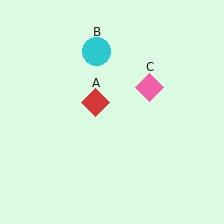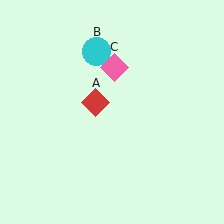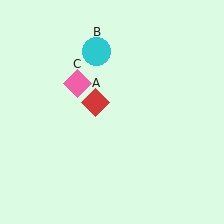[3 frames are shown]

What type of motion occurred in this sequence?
The pink diamond (object C) rotated counterclockwise around the center of the scene.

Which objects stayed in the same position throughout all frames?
Red diamond (object A) and cyan circle (object B) remained stationary.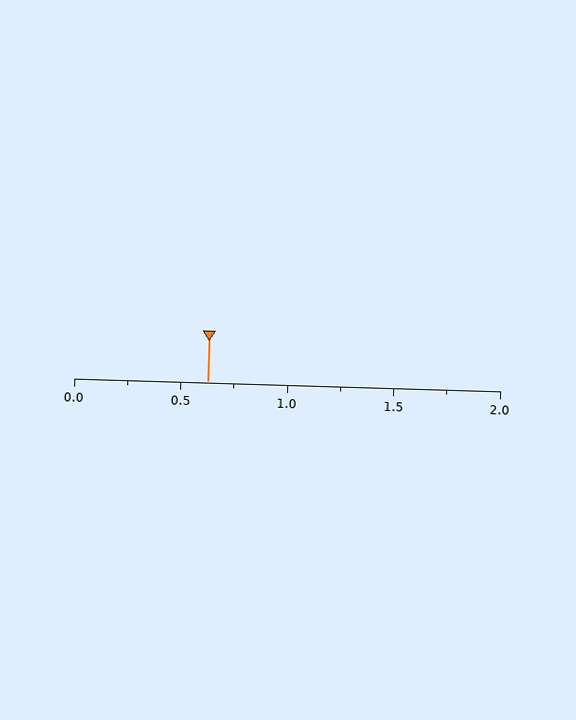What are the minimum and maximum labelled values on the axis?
The axis runs from 0.0 to 2.0.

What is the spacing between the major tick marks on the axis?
The major ticks are spaced 0.5 apart.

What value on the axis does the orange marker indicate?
The marker indicates approximately 0.62.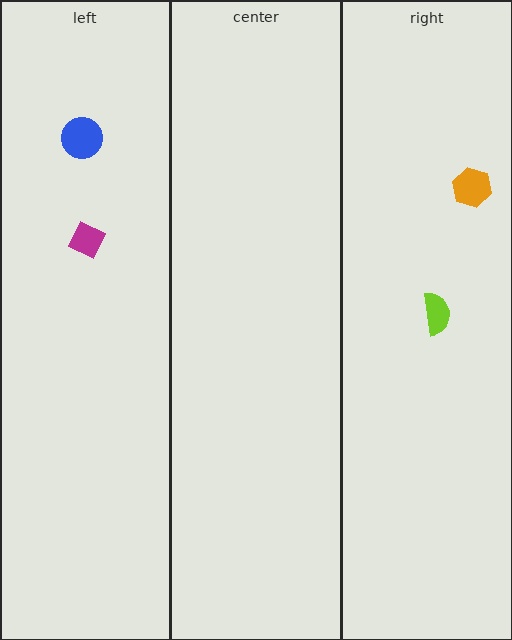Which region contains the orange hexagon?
The right region.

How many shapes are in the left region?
2.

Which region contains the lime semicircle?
The right region.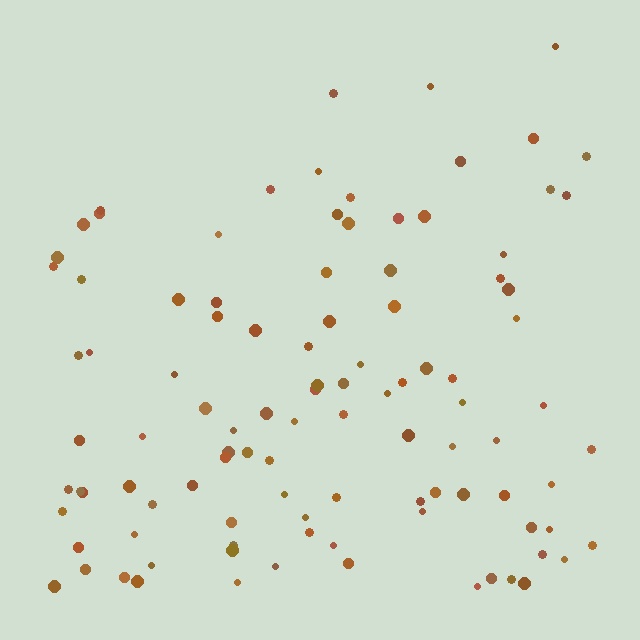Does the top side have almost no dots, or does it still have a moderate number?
Still a moderate number, just noticeably fewer than the bottom.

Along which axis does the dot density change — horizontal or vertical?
Vertical.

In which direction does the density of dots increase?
From top to bottom, with the bottom side densest.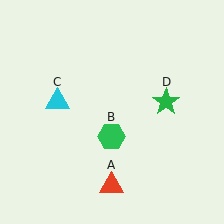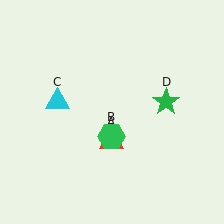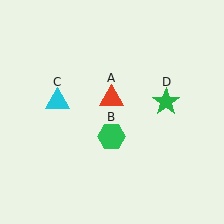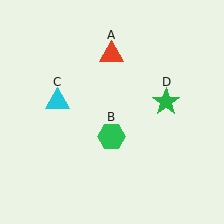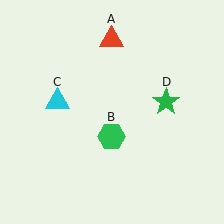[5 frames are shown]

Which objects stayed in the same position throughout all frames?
Green hexagon (object B) and cyan triangle (object C) and green star (object D) remained stationary.